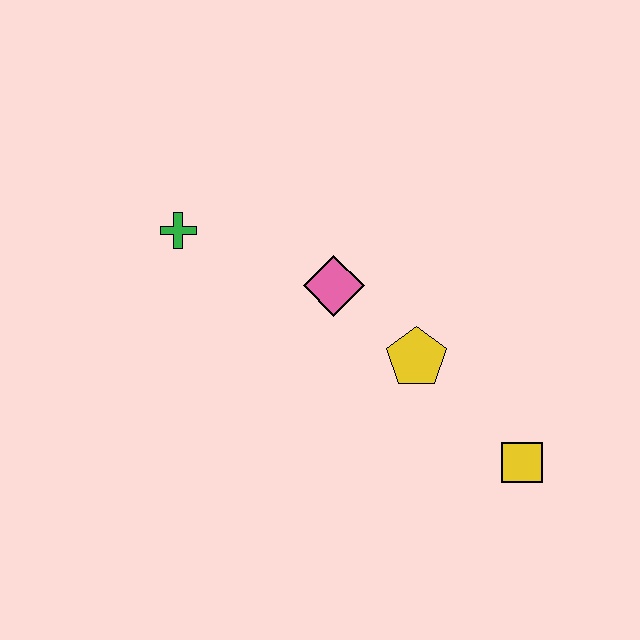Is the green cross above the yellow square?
Yes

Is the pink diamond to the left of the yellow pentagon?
Yes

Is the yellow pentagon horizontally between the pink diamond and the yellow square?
Yes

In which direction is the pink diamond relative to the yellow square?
The pink diamond is to the left of the yellow square.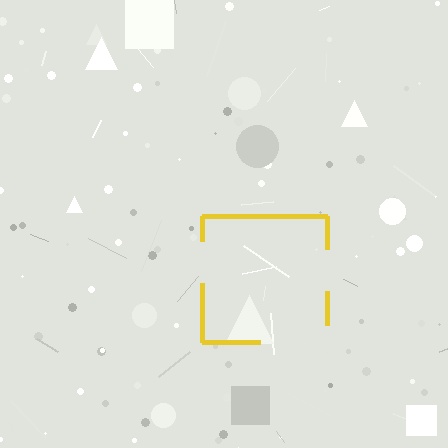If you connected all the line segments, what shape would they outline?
They would outline a square.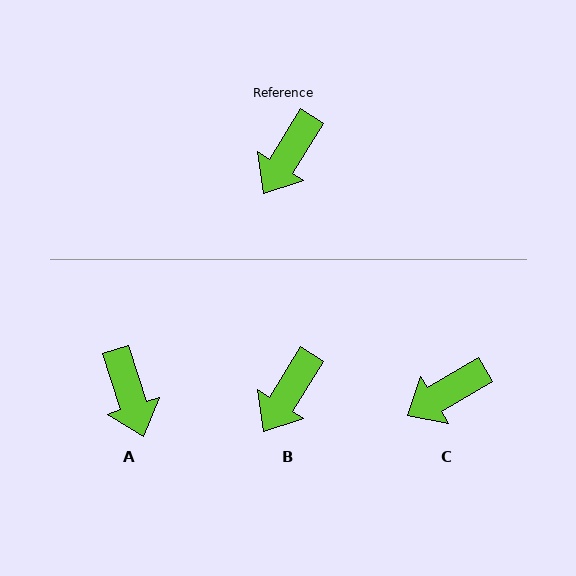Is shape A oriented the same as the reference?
No, it is off by about 50 degrees.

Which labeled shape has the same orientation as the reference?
B.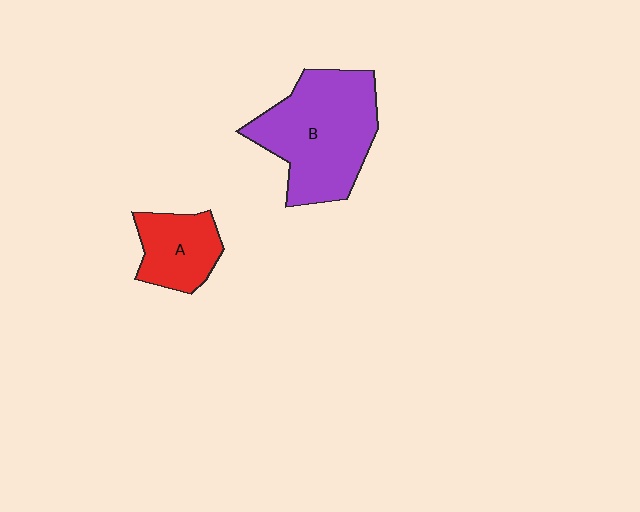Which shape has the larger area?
Shape B (purple).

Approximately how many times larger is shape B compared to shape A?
Approximately 2.1 times.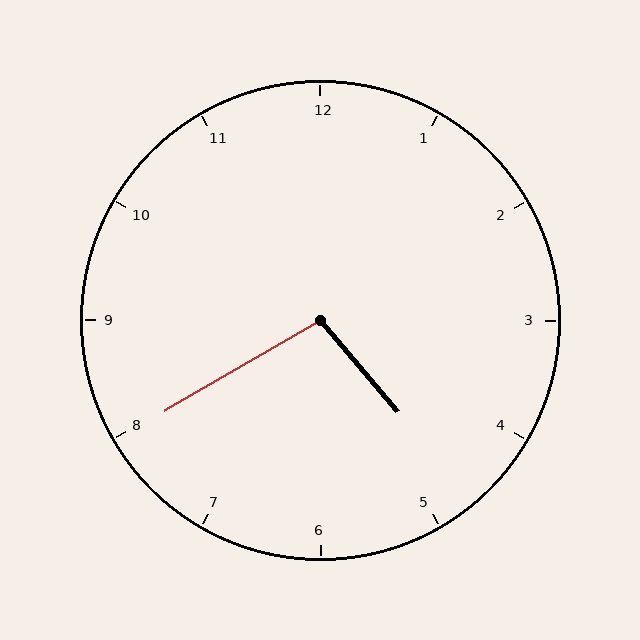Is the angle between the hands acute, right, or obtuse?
It is obtuse.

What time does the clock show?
4:40.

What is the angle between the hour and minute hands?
Approximately 100 degrees.